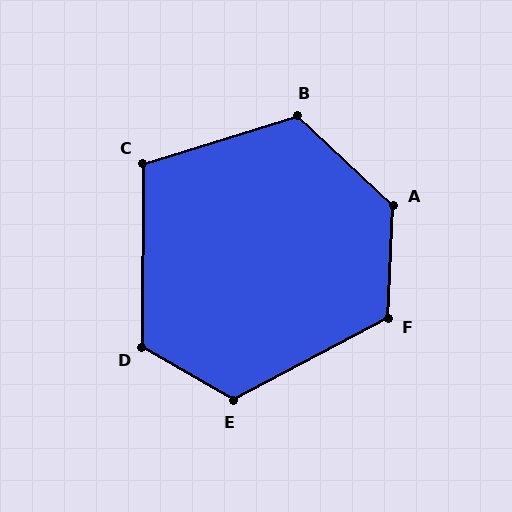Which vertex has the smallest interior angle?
C, at approximately 107 degrees.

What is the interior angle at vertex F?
Approximately 120 degrees (obtuse).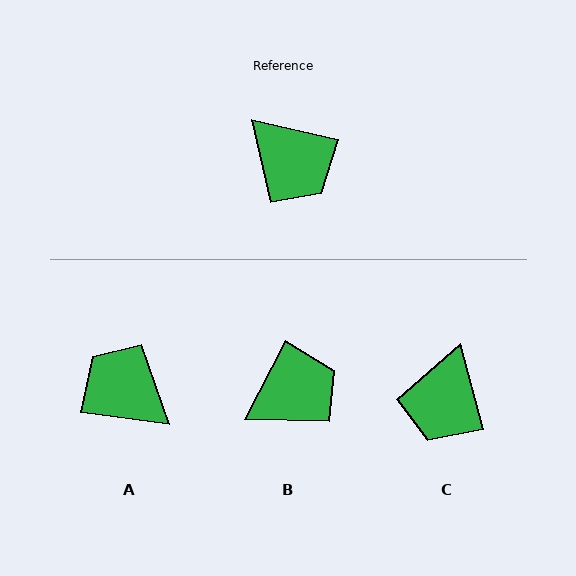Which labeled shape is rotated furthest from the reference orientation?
A, about 175 degrees away.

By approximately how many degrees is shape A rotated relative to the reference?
Approximately 175 degrees clockwise.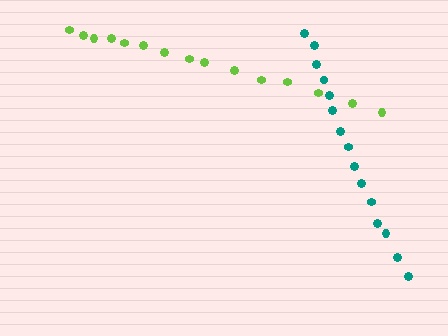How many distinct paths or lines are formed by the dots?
There are 2 distinct paths.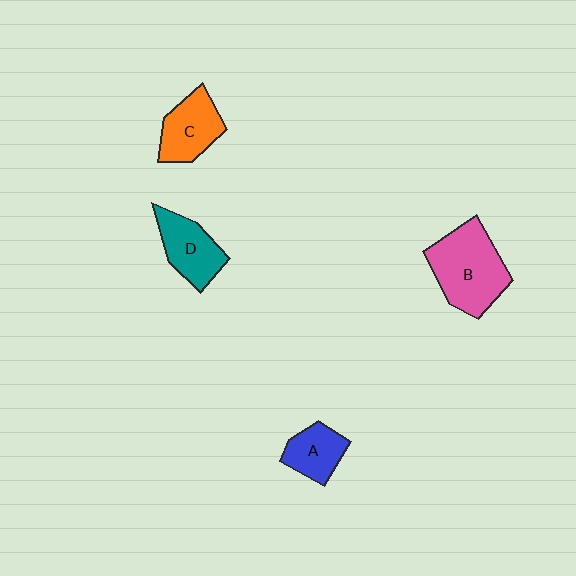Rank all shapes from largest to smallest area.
From largest to smallest: B (pink), C (orange), D (teal), A (blue).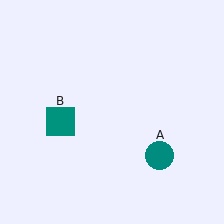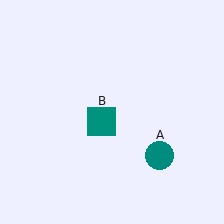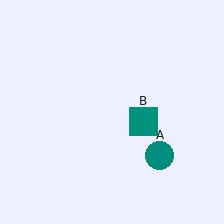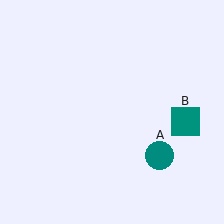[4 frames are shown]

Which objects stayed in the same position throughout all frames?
Teal circle (object A) remained stationary.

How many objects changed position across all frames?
1 object changed position: teal square (object B).